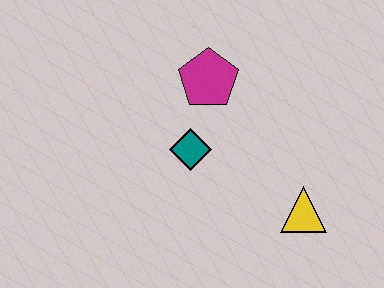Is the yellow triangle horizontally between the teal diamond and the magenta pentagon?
No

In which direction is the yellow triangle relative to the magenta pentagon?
The yellow triangle is below the magenta pentagon.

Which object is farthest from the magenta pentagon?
The yellow triangle is farthest from the magenta pentagon.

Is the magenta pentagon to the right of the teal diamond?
Yes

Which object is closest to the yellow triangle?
The teal diamond is closest to the yellow triangle.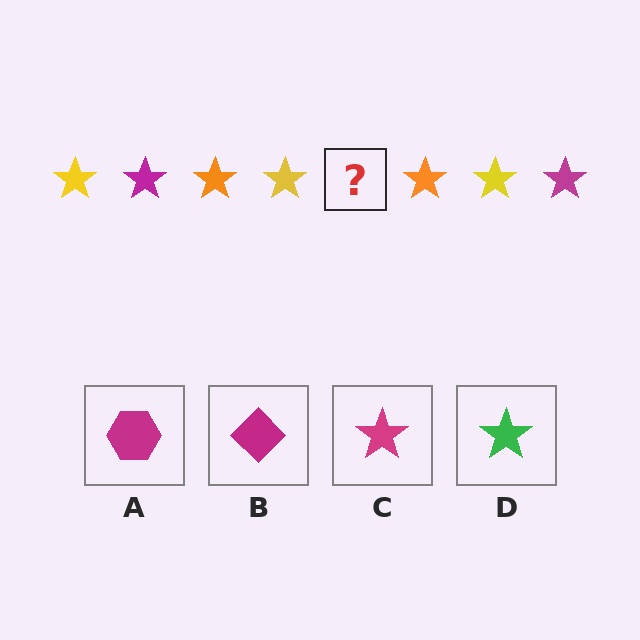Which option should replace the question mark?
Option C.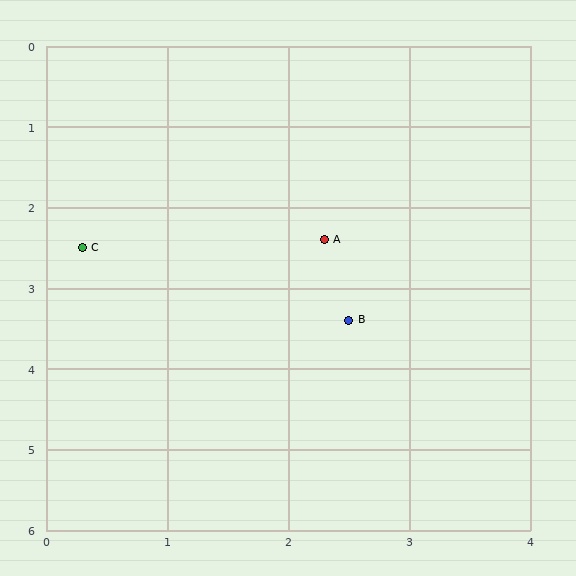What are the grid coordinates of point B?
Point B is at approximately (2.5, 3.4).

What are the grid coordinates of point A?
Point A is at approximately (2.3, 2.4).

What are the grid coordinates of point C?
Point C is at approximately (0.3, 2.5).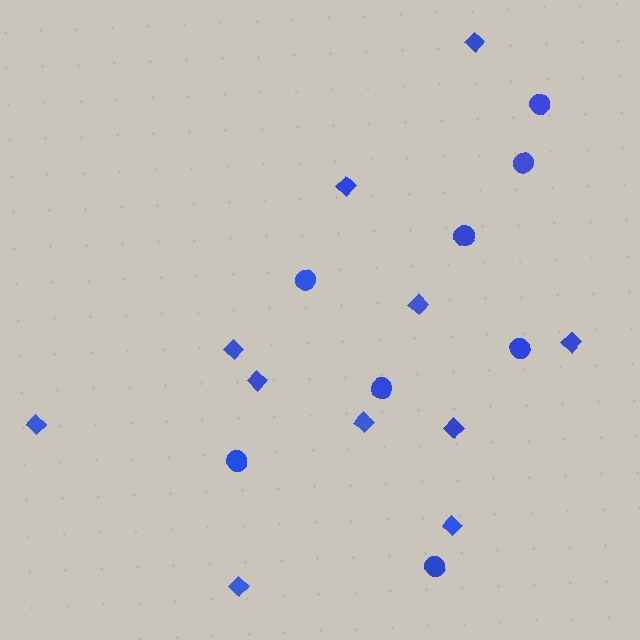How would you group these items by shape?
There are 2 groups: one group of diamonds (11) and one group of circles (8).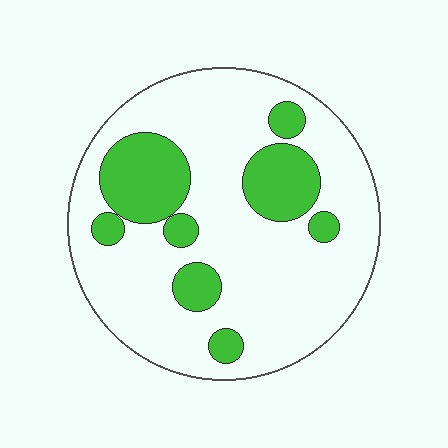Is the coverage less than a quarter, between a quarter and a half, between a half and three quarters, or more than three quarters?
Less than a quarter.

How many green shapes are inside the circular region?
8.